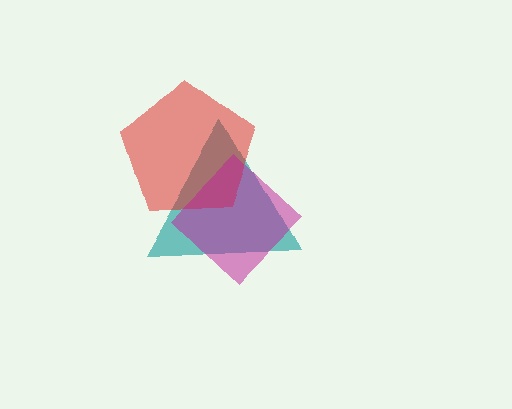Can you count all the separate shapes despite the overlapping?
Yes, there are 3 separate shapes.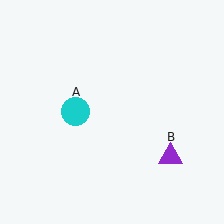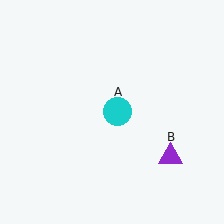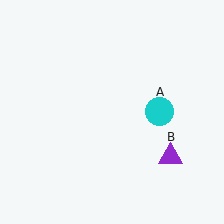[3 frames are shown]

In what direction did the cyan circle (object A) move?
The cyan circle (object A) moved right.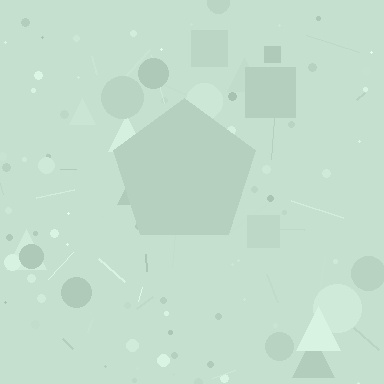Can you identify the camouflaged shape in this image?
The camouflaged shape is a pentagon.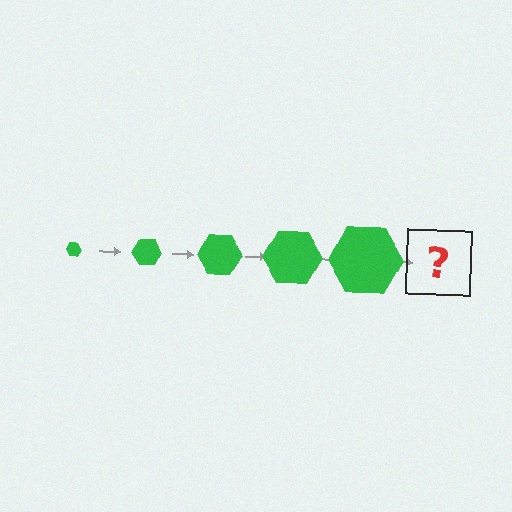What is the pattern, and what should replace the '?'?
The pattern is that the hexagon gets progressively larger each step. The '?' should be a green hexagon, larger than the previous one.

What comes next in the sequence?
The next element should be a green hexagon, larger than the previous one.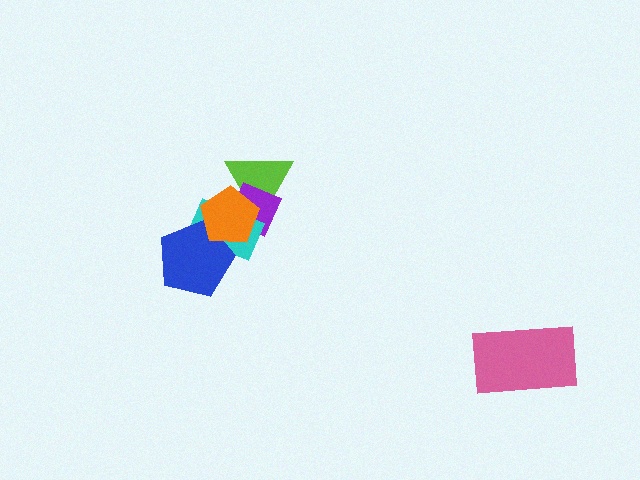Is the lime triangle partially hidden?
Yes, it is partially covered by another shape.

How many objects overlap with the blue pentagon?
2 objects overlap with the blue pentagon.